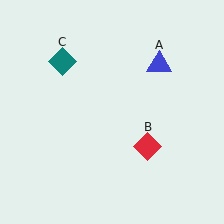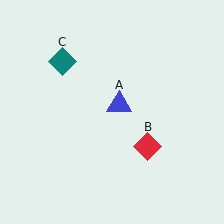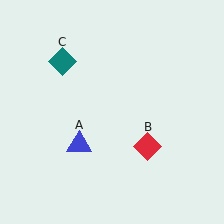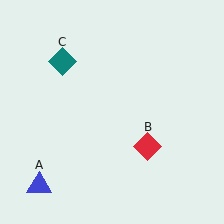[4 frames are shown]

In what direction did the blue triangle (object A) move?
The blue triangle (object A) moved down and to the left.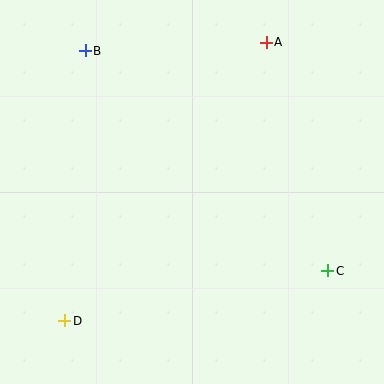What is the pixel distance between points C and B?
The distance between C and B is 327 pixels.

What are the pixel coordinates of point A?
Point A is at (266, 42).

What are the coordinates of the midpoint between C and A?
The midpoint between C and A is at (297, 157).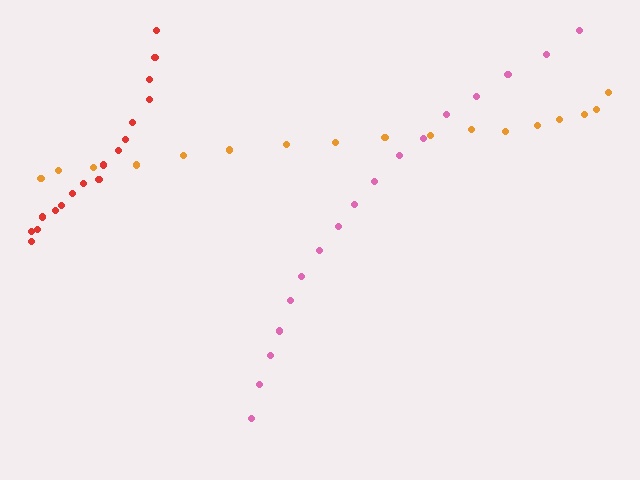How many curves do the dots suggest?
There are 3 distinct paths.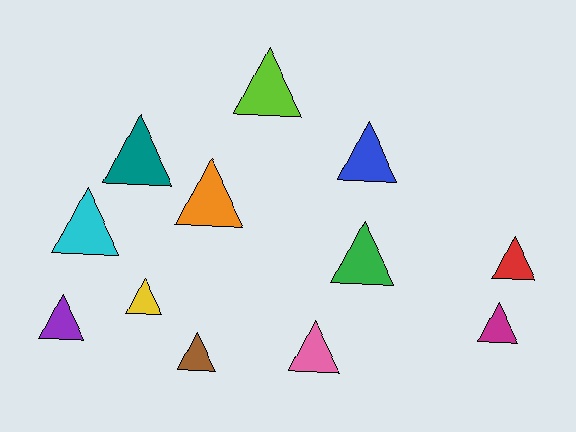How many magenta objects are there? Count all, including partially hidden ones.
There is 1 magenta object.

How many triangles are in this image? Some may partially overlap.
There are 12 triangles.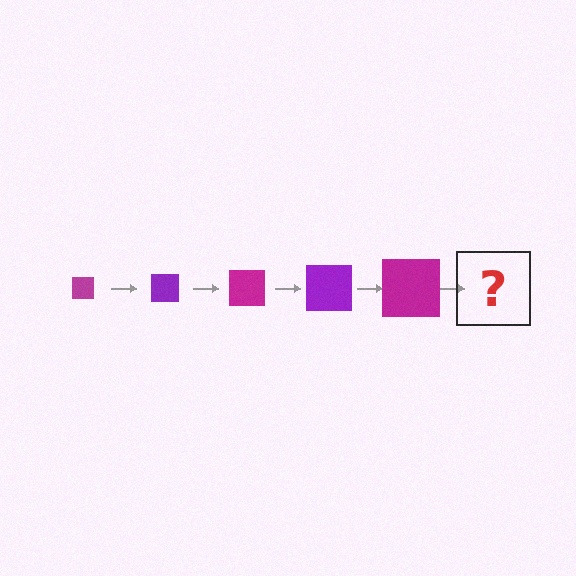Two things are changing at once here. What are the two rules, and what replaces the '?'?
The two rules are that the square grows larger each step and the color cycles through magenta and purple. The '?' should be a purple square, larger than the previous one.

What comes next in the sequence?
The next element should be a purple square, larger than the previous one.